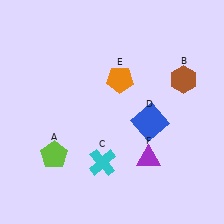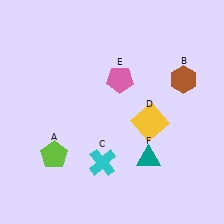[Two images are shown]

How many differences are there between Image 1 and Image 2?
There are 3 differences between the two images.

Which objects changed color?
D changed from blue to yellow. E changed from orange to pink. F changed from purple to teal.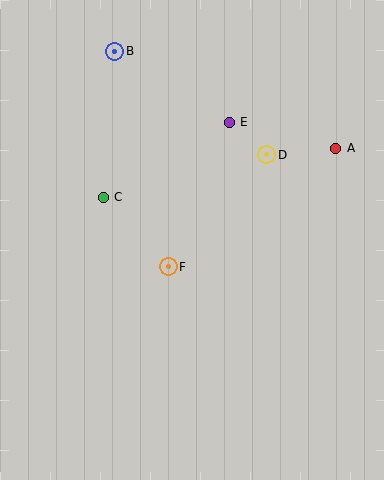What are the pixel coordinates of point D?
Point D is at (267, 155).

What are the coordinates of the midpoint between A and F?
The midpoint between A and F is at (252, 208).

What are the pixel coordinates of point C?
Point C is at (103, 197).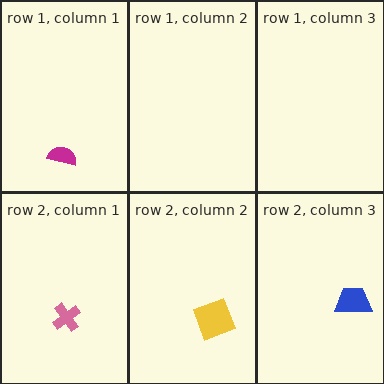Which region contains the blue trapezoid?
The row 2, column 3 region.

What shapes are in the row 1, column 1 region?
The magenta semicircle.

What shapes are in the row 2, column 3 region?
The blue trapezoid.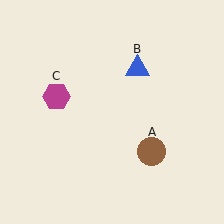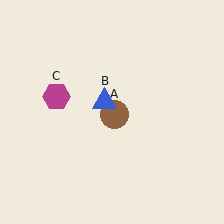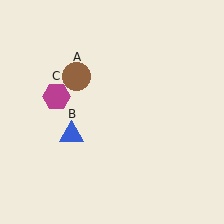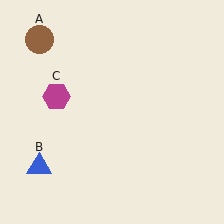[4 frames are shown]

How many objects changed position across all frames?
2 objects changed position: brown circle (object A), blue triangle (object B).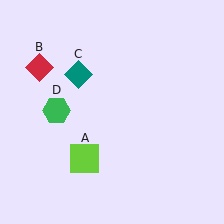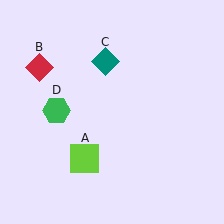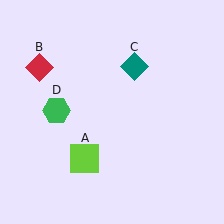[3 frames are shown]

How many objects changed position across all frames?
1 object changed position: teal diamond (object C).